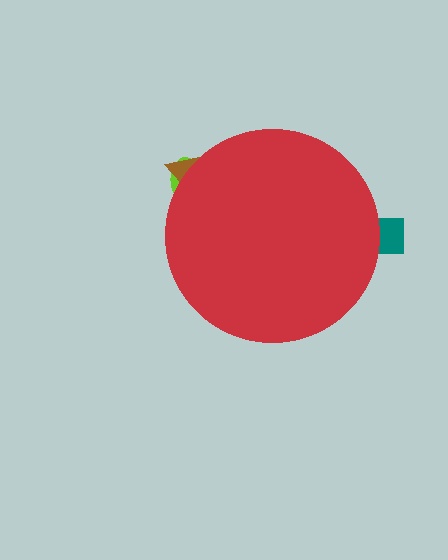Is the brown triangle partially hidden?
Yes, the brown triangle is partially hidden behind the red circle.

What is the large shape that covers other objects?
A red circle.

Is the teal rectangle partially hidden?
Yes, the teal rectangle is partially hidden behind the red circle.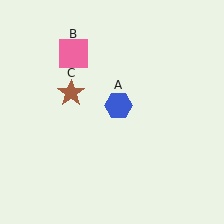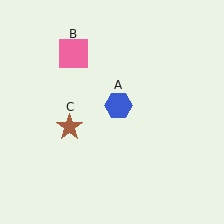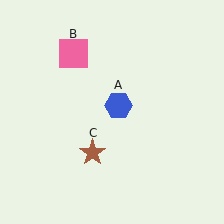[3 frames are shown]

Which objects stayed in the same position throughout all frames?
Blue hexagon (object A) and pink square (object B) remained stationary.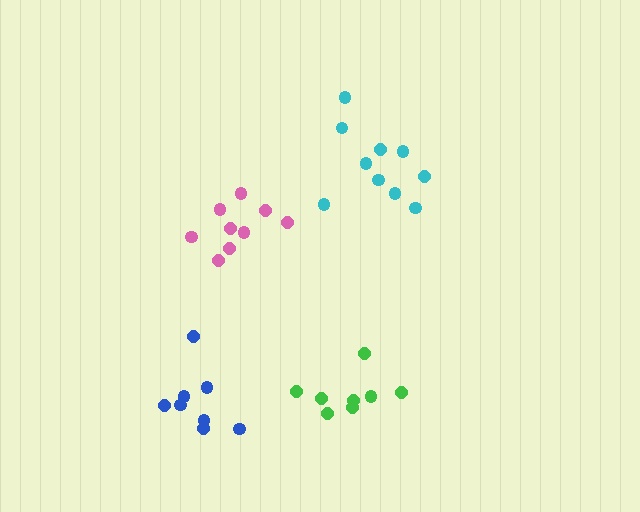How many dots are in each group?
Group 1: 9 dots, Group 2: 8 dots, Group 3: 10 dots, Group 4: 8 dots (35 total).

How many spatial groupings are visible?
There are 4 spatial groupings.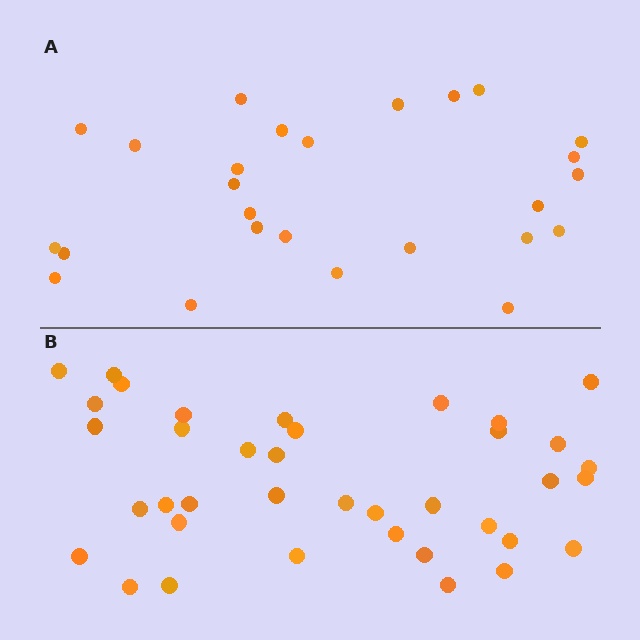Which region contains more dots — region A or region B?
Region B (the bottom region) has more dots.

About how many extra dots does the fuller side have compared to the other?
Region B has roughly 12 or so more dots than region A.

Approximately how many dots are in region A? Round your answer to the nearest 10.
About 30 dots. (The exact count is 26, which rounds to 30.)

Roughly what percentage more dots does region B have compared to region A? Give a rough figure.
About 45% more.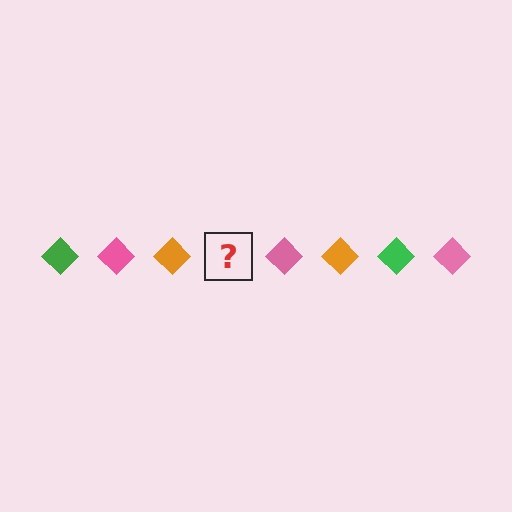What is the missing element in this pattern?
The missing element is a green diamond.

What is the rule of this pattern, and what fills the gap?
The rule is that the pattern cycles through green, pink, orange diamonds. The gap should be filled with a green diamond.